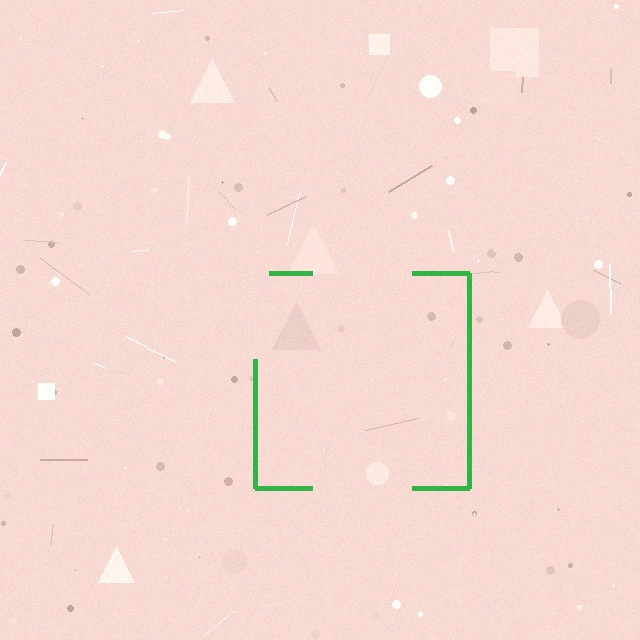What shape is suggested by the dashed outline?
The dashed outline suggests a square.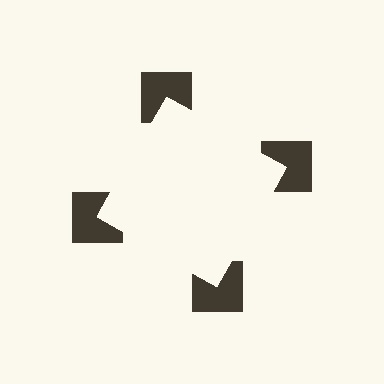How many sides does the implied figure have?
4 sides.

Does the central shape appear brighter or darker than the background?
It typically appears slightly brighter than the background, even though no actual brightness change is drawn.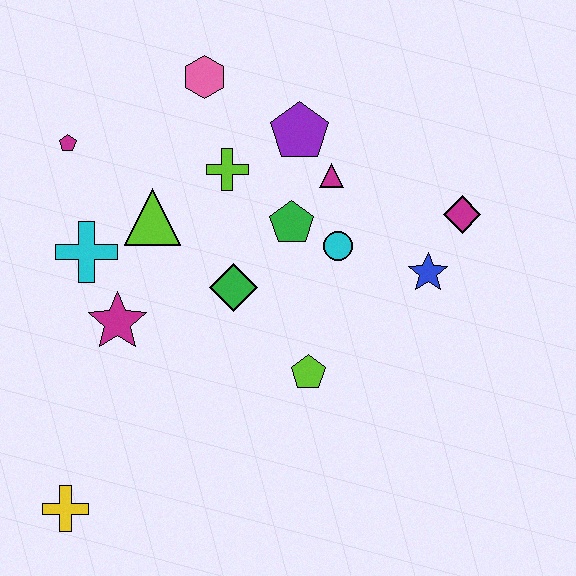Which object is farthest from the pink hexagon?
The yellow cross is farthest from the pink hexagon.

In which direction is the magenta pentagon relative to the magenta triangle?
The magenta pentagon is to the left of the magenta triangle.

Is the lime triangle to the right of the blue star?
No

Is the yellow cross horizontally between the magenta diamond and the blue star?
No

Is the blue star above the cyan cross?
No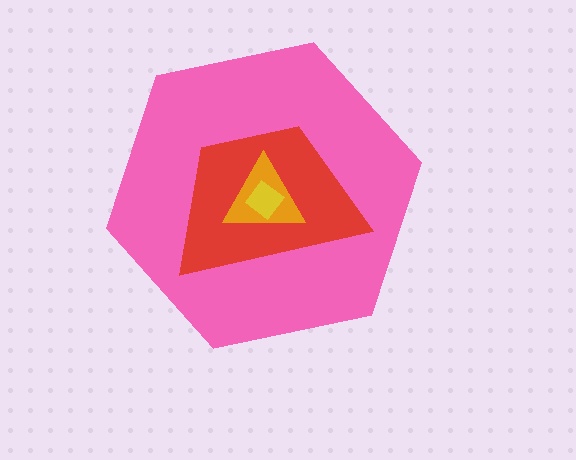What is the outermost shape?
The pink hexagon.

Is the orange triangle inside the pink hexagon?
Yes.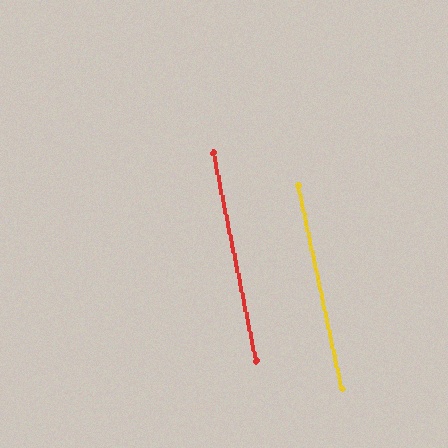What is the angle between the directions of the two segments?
Approximately 0 degrees.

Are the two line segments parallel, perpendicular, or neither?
Parallel — their directions differ by only 0.4°.